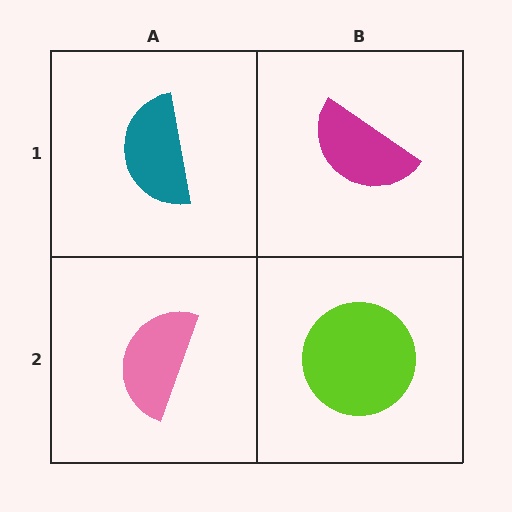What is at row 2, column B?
A lime circle.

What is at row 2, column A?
A pink semicircle.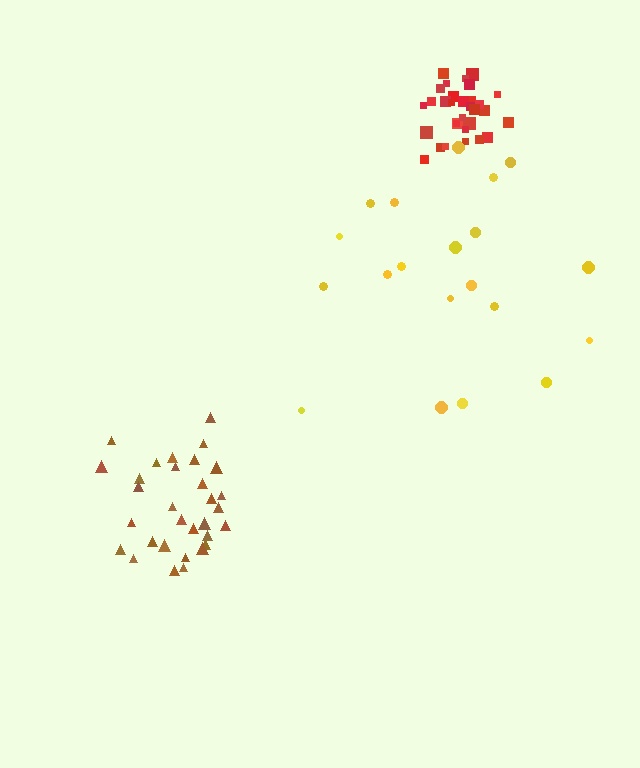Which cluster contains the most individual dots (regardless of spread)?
Red (32).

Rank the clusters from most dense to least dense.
red, brown, yellow.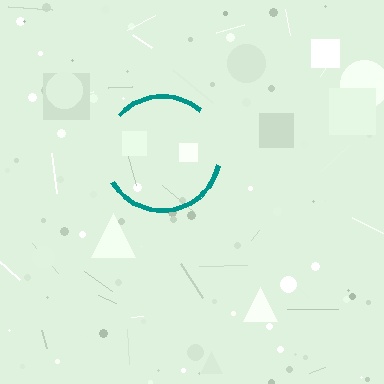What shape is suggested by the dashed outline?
The dashed outline suggests a circle.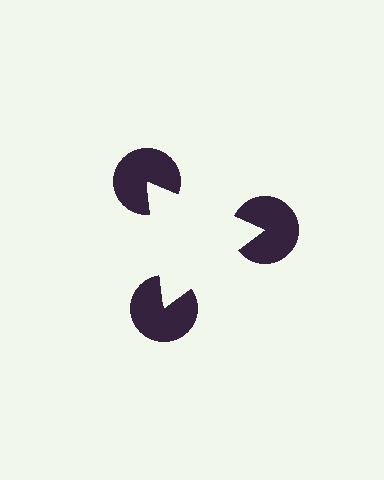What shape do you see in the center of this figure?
An illusory triangle — its edges are inferred from the aligned wedge cuts in the pac-man discs, not physically drawn.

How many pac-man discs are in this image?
There are 3 — one at each vertex of the illusory triangle.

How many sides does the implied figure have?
3 sides.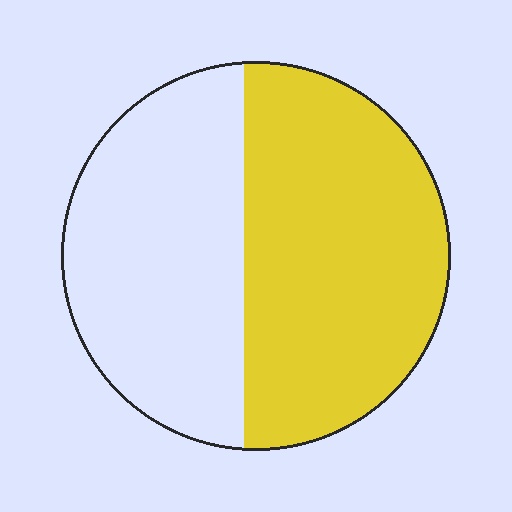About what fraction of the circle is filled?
About one half (1/2).